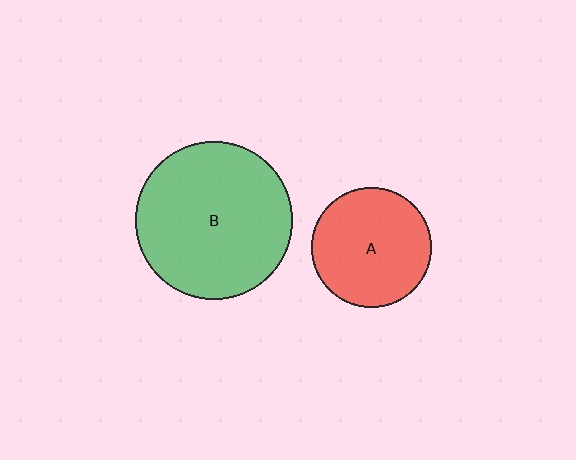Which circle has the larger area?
Circle B (green).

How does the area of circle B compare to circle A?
Approximately 1.7 times.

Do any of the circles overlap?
No, none of the circles overlap.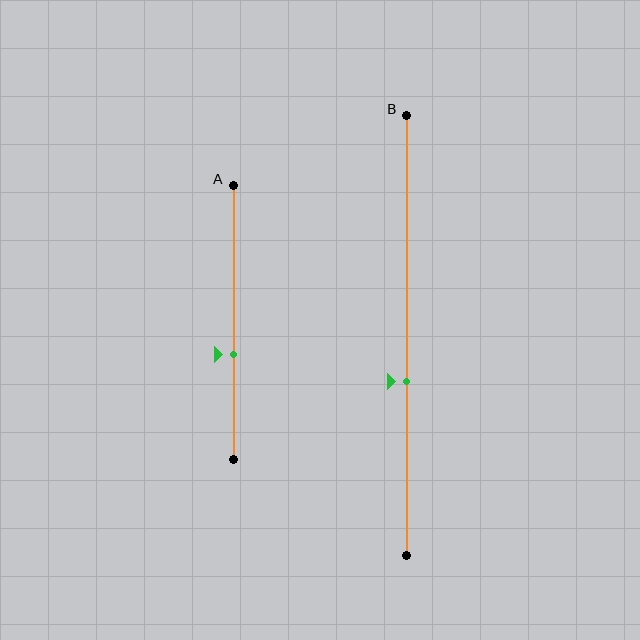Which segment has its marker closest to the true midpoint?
Segment B has its marker closest to the true midpoint.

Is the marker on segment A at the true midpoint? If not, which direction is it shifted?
No, the marker on segment A is shifted downward by about 12% of the segment length.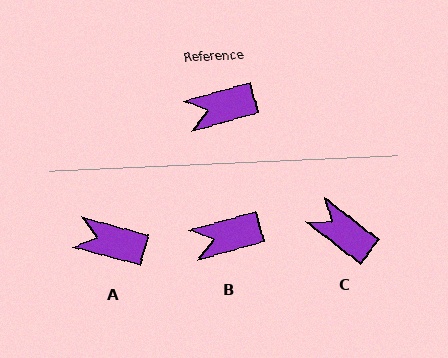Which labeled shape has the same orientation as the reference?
B.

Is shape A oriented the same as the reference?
No, it is off by about 30 degrees.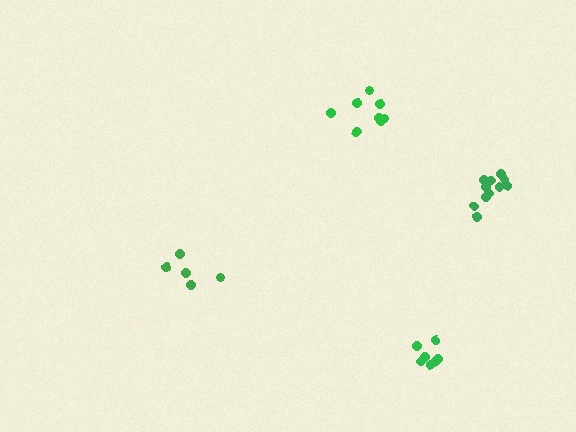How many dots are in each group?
Group 1: 11 dots, Group 2: 8 dots, Group 3: 5 dots, Group 4: 7 dots (31 total).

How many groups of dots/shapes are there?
There are 4 groups.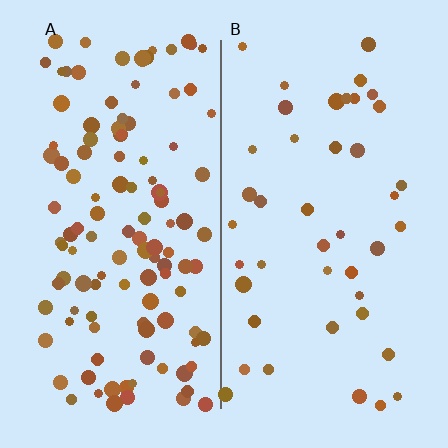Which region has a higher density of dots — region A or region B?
A (the left).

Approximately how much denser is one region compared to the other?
Approximately 2.7× — region A over region B.